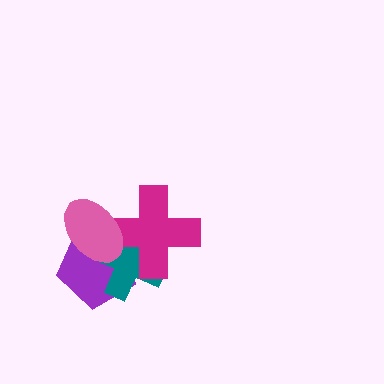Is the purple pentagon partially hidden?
Yes, it is partially covered by another shape.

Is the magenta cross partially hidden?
Yes, it is partially covered by another shape.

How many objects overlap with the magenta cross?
3 objects overlap with the magenta cross.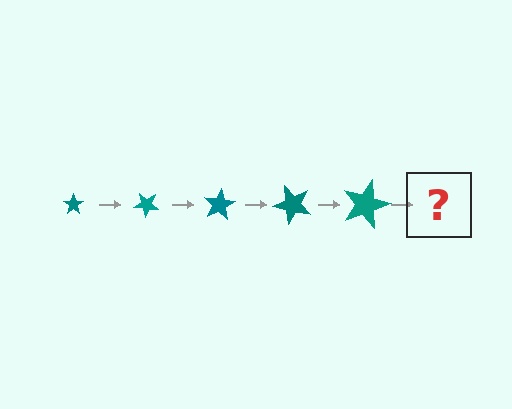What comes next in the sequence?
The next element should be a star, larger than the previous one and rotated 200 degrees from the start.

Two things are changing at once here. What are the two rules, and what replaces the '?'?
The two rules are that the star grows larger each step and it rotates 40 degrees each step. The '?' should be a star, larger than the previous one and rotated 200 degrees from the start.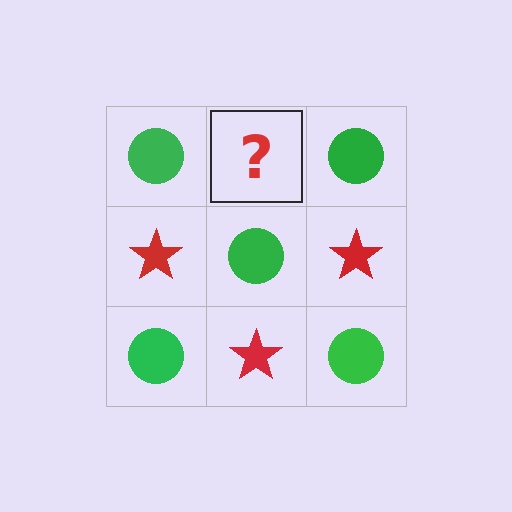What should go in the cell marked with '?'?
The missing cell should contain a red star.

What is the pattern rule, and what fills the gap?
The rule is that it alternates green circle and red star in a checkerboard pattern. The gap should be filled with a red star.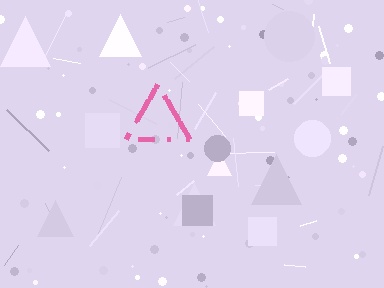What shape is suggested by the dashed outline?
The dashed outline suggests a triangle.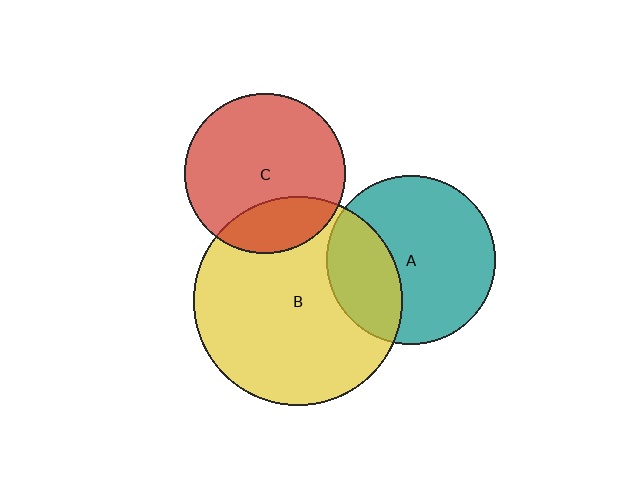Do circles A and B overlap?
Yes.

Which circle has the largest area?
Circle B (yellow).